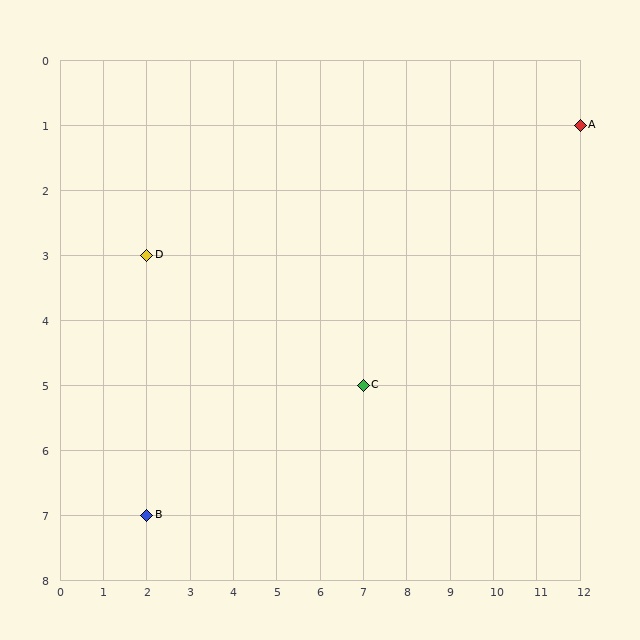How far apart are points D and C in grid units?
Points D and C are 5 columns and 2 rows apart (about 5.4 grid units diagonally).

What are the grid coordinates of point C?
Point C is at grid coordinates (7, 5).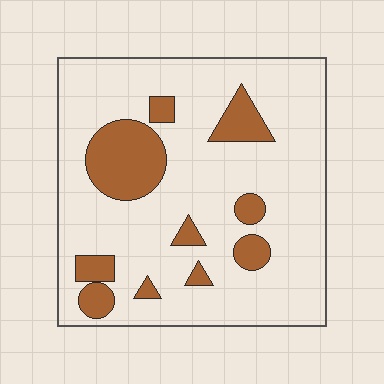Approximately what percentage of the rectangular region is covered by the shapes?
Approximately 20%.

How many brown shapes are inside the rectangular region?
10.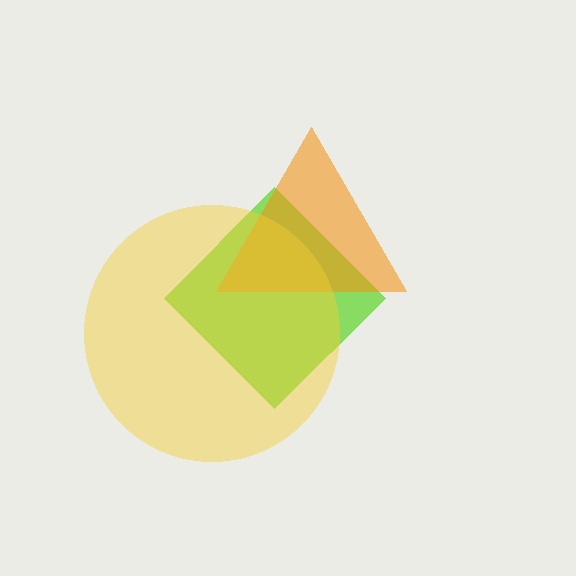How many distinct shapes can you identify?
There are 3 distinct shapes: a lime diamond, an orange triangle, a yellow circle.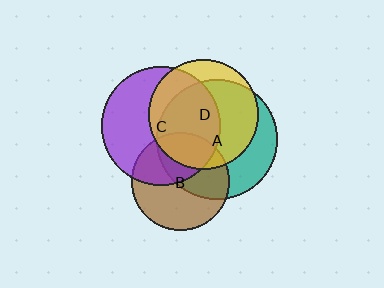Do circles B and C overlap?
Yes.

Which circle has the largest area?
Circle A (teal).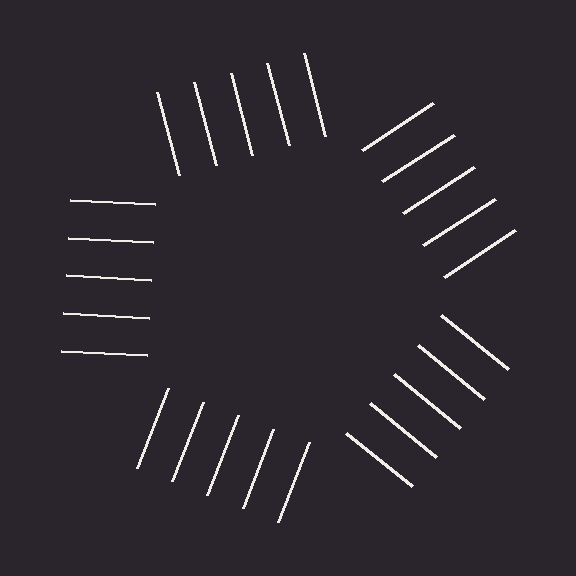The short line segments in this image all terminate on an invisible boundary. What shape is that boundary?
An illusory pentagon — the line segments terminate on its edges but no continuous stroke is drawn.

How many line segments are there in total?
25 — 5 along each of the 5 edges.